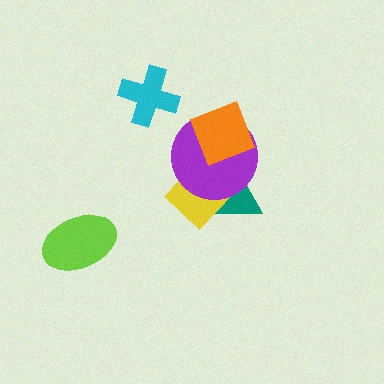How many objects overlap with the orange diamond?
1 object overlaps with the orange diamond.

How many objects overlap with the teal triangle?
2 objects overlap with the teal triangle.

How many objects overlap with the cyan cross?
0 objects overlap with the cyan cross.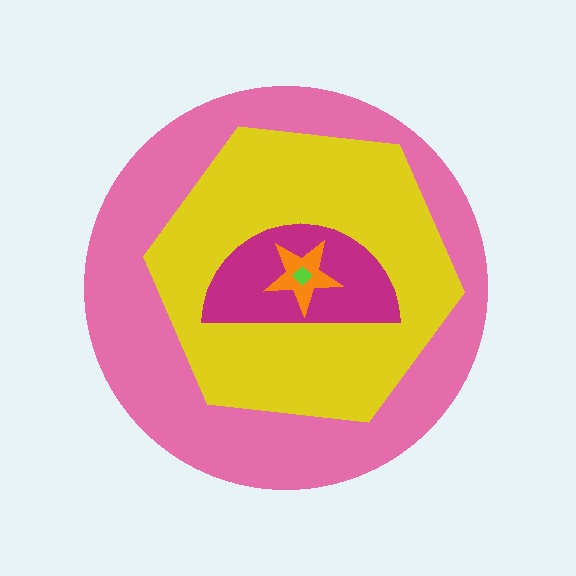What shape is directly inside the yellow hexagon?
The magenta semicircle.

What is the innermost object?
The lime diamond.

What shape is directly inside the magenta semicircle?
The orange star.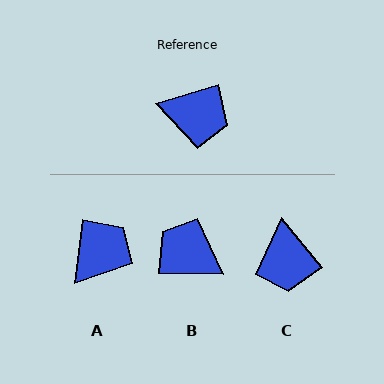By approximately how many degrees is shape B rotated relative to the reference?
Approximately 163 degrees counter-clockwise.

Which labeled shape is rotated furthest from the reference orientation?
B, about 163 degrees away.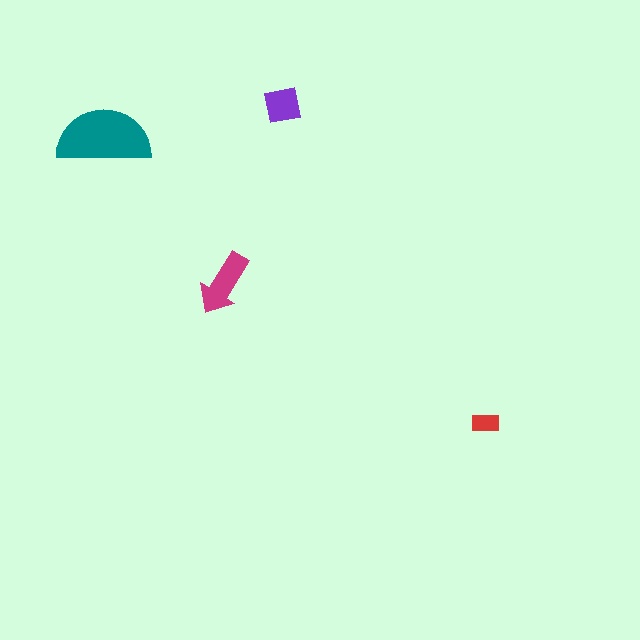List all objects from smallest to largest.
The red rectangle, the purple square, the magenta arrow, the teal semicircle.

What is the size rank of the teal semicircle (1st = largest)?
1st.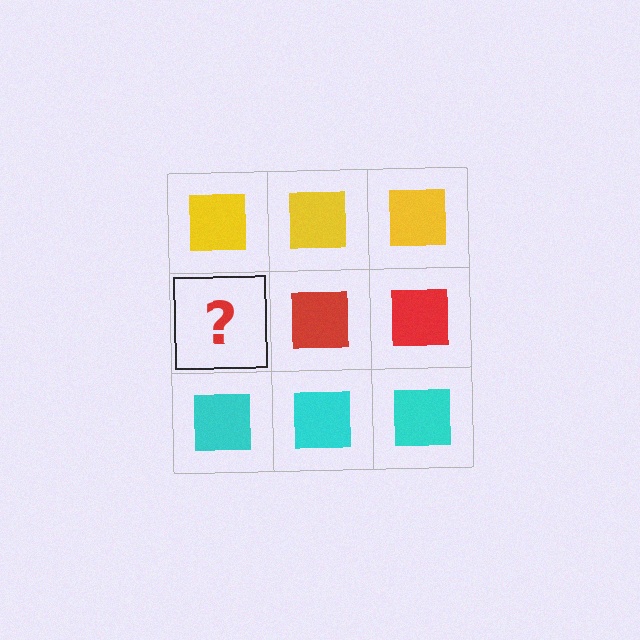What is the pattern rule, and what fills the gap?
The rule is that each row has a consistent color. The gap should be filled with a red square.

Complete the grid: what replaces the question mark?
The question mark should be replaced with a red square.